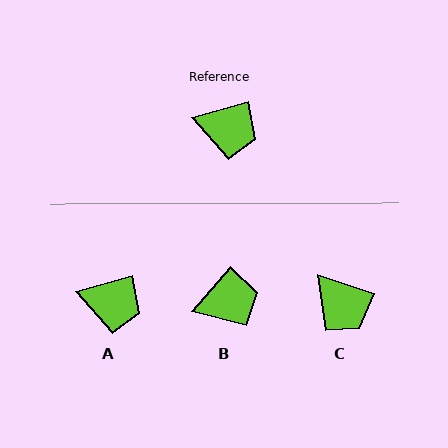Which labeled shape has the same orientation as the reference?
A.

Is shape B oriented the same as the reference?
No, it is off by about 35 degrees.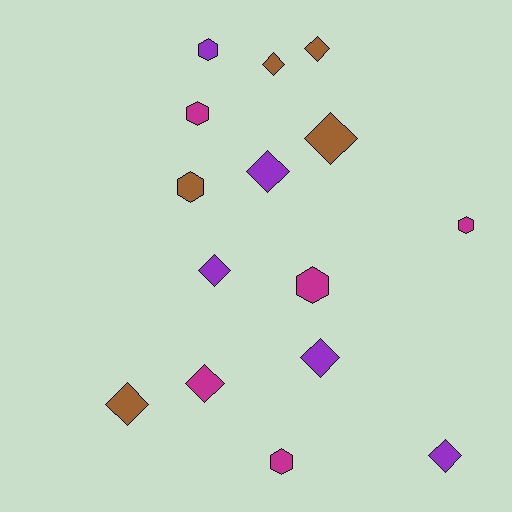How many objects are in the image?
There are 15 objects.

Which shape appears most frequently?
Diamond, with 9 objects.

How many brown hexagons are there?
There is 1 brown hexagon.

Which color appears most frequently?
Purple, with 5 objects.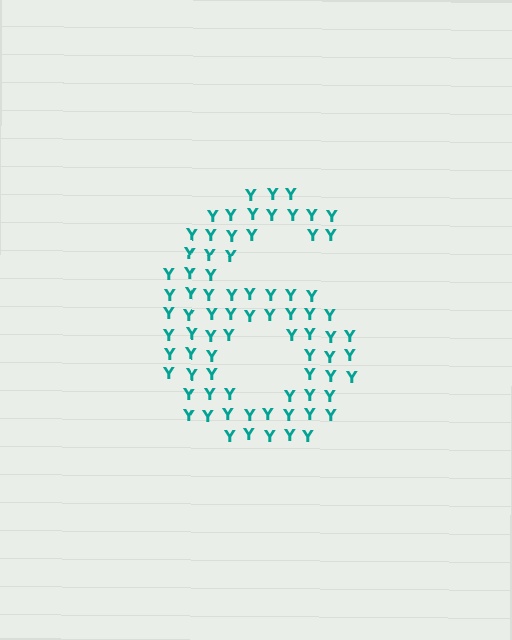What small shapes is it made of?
It is made of small letter Y's.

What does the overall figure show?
The overall figure shows the digit 6.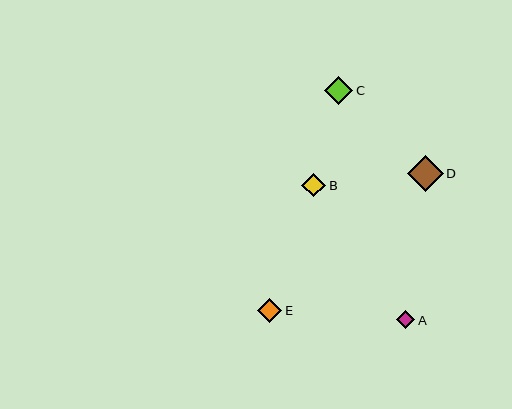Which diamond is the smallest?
Diamond A is the smallest with a size of approximately 18 pixels.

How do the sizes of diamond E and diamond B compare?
Diamond E and diamond B are approximately the same size.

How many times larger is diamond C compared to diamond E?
Diamond C is approximately 1.1 times the size of diamond E.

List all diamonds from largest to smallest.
From largest to smallest: D, C, E, B, A.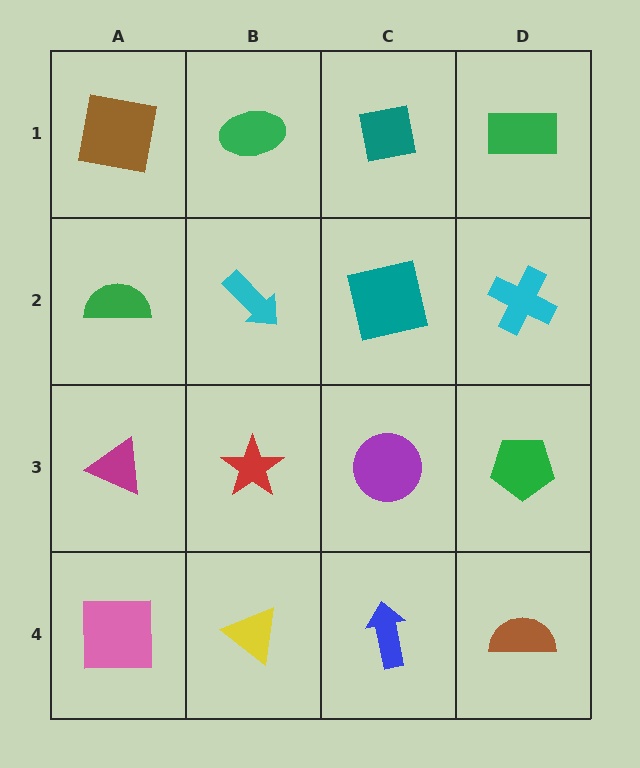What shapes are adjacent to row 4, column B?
A red star (row 3, column B), a pink square (row 4, column A), a blue arrow (row 4, column C).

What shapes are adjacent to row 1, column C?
A teal square (row 2, column C), a green ellipse (row 1, column B), a green rectangle (row 1, column D).